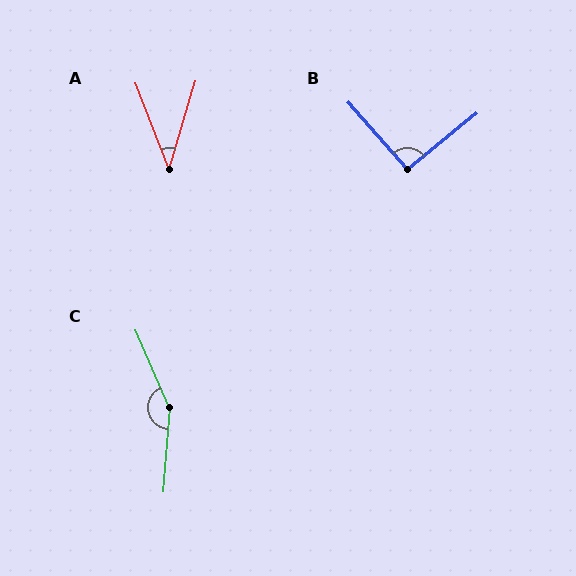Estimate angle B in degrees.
Approximately 92 degrees.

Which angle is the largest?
C, at approximately 152 degrees.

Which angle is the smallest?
A, at approximately 38 degrees.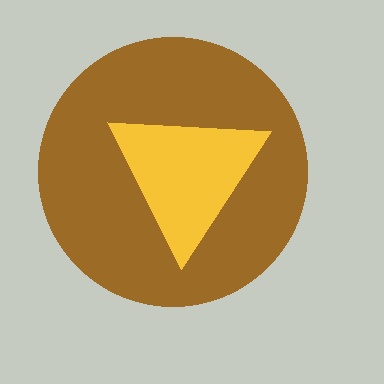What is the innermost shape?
The yellow triangle.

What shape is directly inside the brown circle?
The yellow triangle.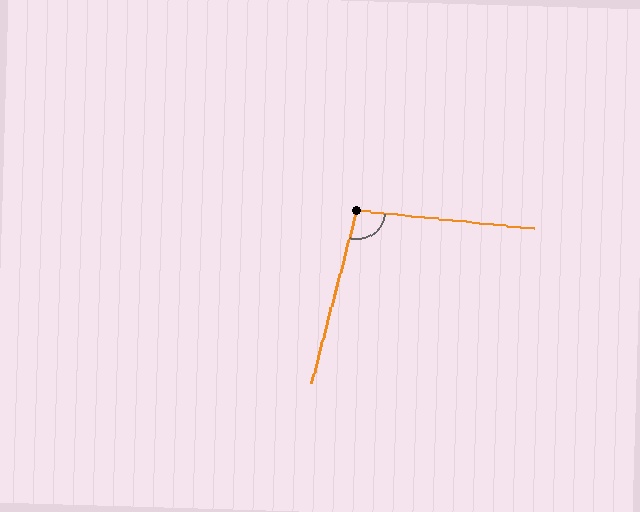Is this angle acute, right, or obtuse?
It is obtuse.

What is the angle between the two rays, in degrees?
Approximately 98 degrees.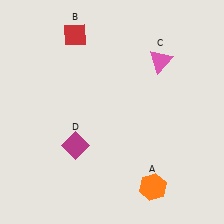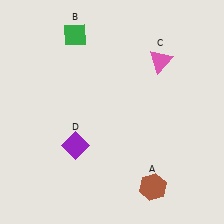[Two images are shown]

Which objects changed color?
A changed from orange to brown. B changed from red to green. D changed from magenta to purple.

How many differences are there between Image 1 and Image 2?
There are 3 differences between the two images.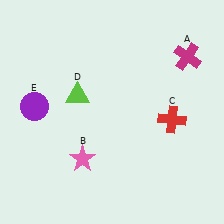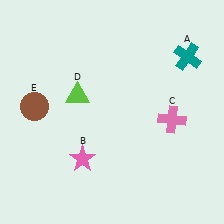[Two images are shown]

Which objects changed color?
A changed from magenta to teal. C changed from red to pink. E changed from purple to brown.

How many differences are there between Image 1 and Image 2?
There are 3 differences between the two images.